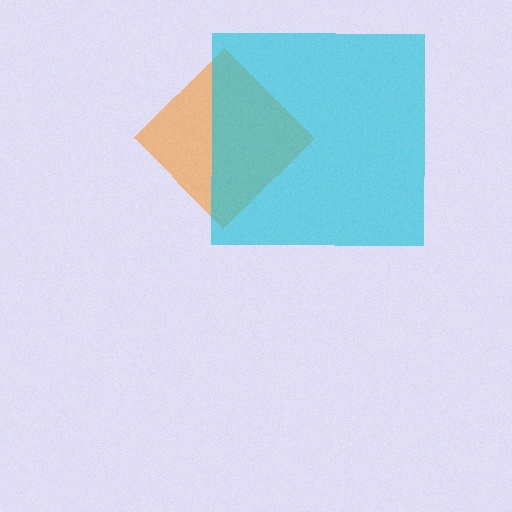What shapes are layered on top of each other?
The layered shapes are: an orange diamond, a cyan square.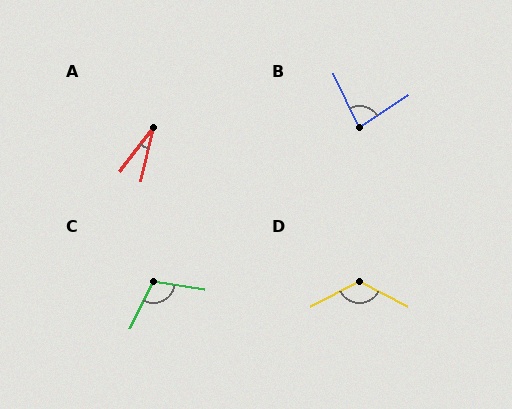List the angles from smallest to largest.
A (24°), B (83°), C (108°), D (126°).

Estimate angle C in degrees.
Approximately 108 degrees.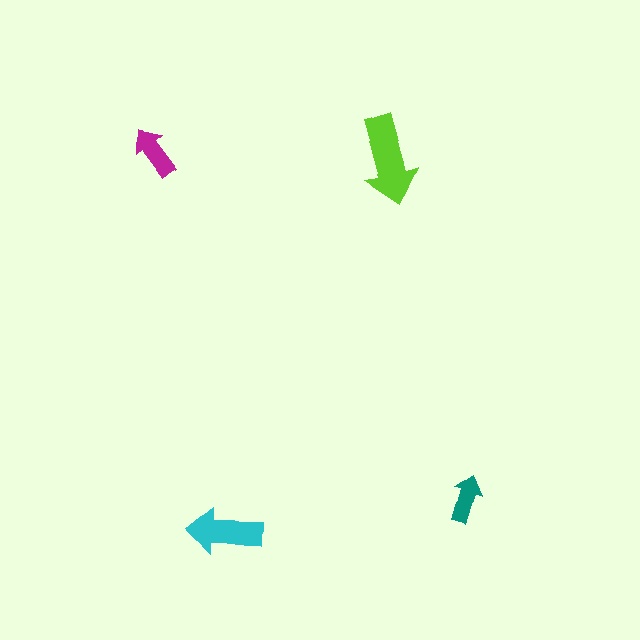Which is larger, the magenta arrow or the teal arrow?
The magenta one.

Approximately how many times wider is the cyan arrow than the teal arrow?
About 1.5 times wider.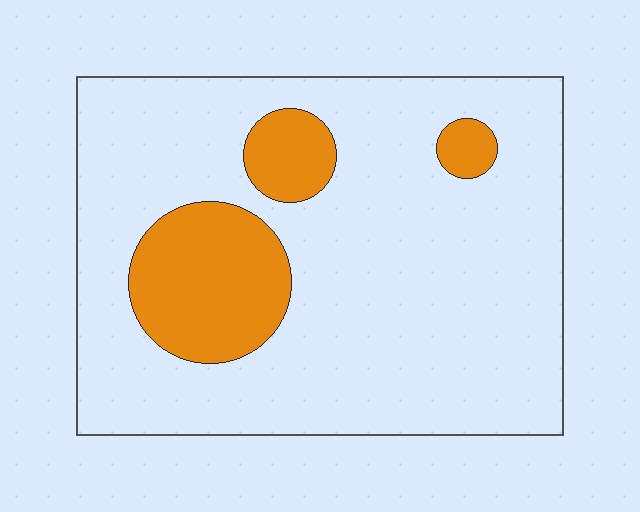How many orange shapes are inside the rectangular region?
3.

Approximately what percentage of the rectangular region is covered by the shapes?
Approximately 20%.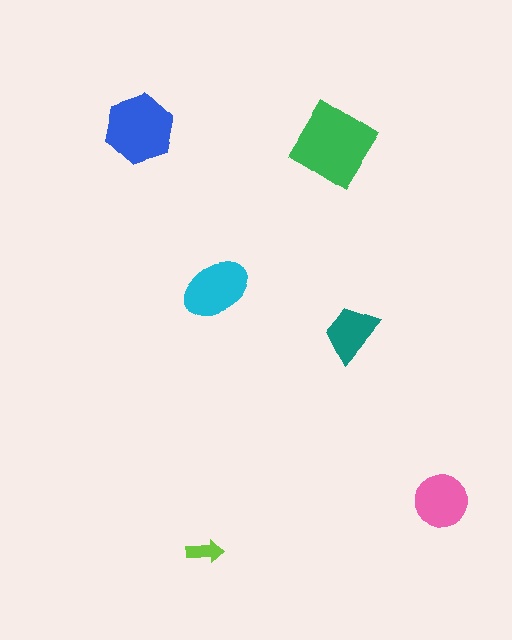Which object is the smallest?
The lime arrow.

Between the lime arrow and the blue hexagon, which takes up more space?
The blue hexagon.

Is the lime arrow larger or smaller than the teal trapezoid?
Smaller.